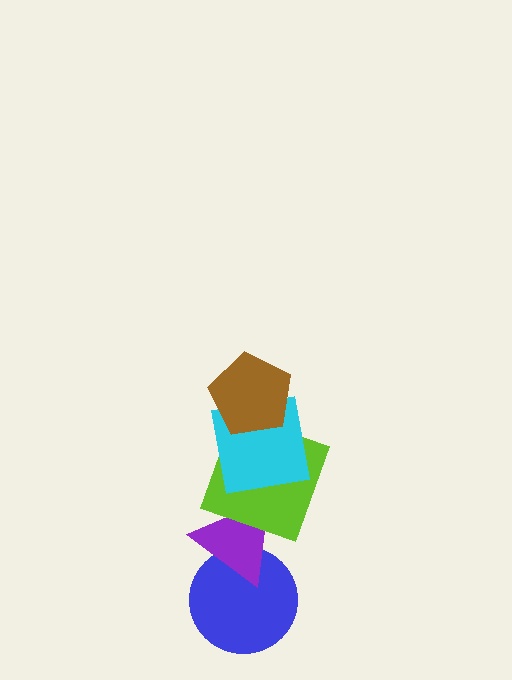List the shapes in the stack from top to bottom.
From top to bottom: the brown pentagon, the cyan square, the lime square, the purple triangle, the blue circle.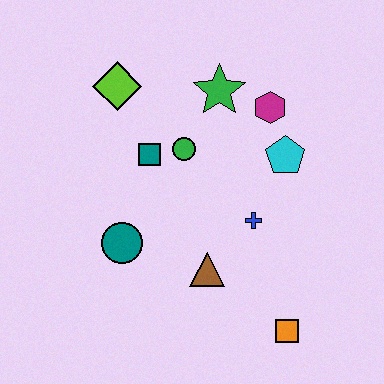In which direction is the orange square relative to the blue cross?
The orange square is below the blue cross.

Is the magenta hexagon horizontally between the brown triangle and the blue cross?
No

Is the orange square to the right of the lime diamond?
Yes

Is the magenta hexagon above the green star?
No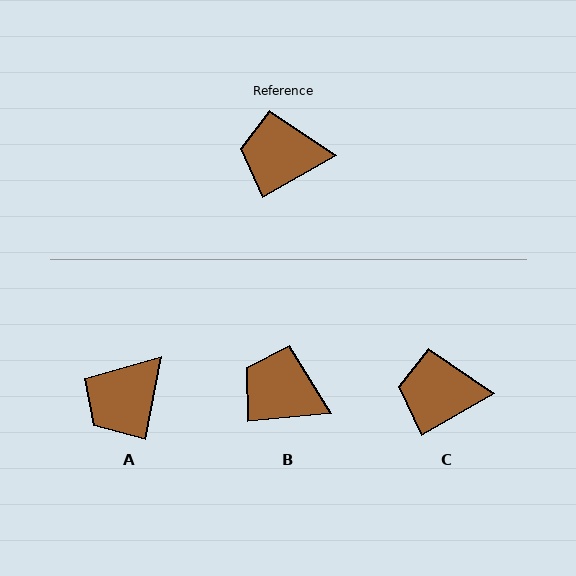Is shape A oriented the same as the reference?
No, it is off by about 50 degrees.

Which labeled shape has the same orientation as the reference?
C.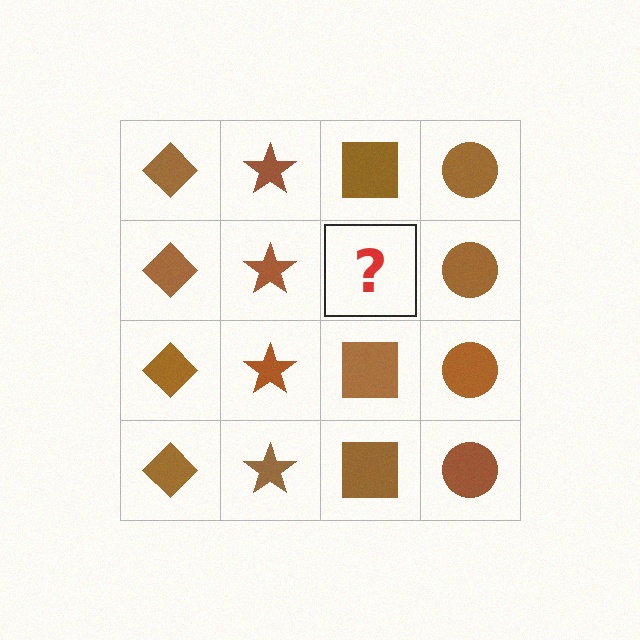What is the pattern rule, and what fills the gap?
The rule is that each column has a consistent shape. The gap should be filled with a brown square.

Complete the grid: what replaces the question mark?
The question mark should be replaced with a brown square.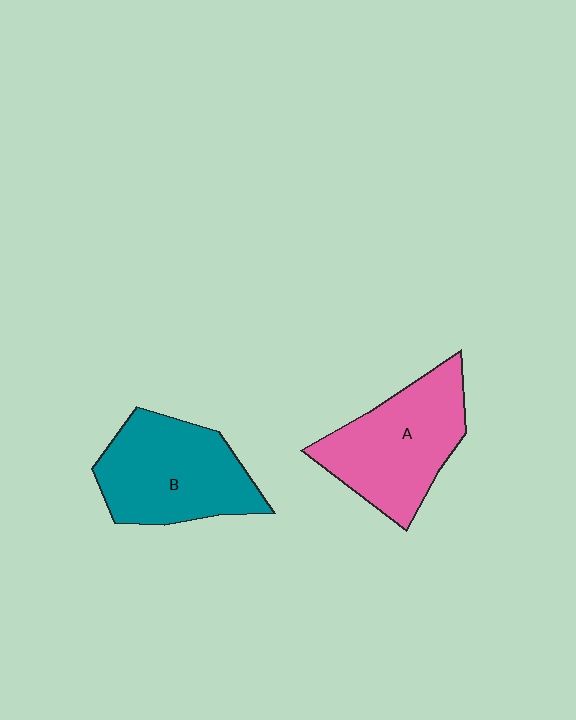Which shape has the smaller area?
Shape A (pink).